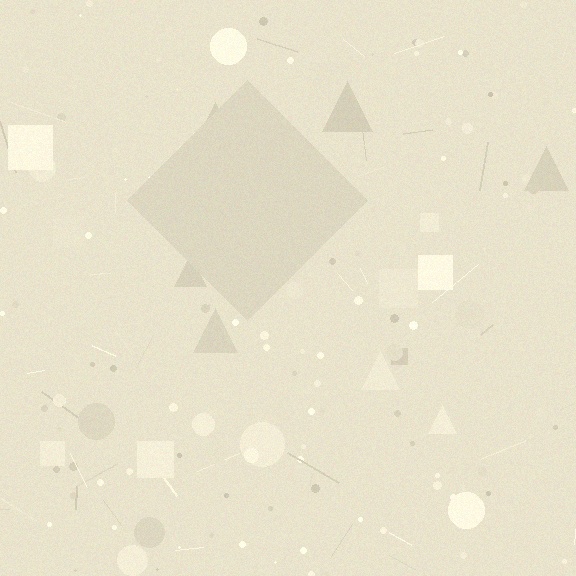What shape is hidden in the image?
A diamond is hidden in the image.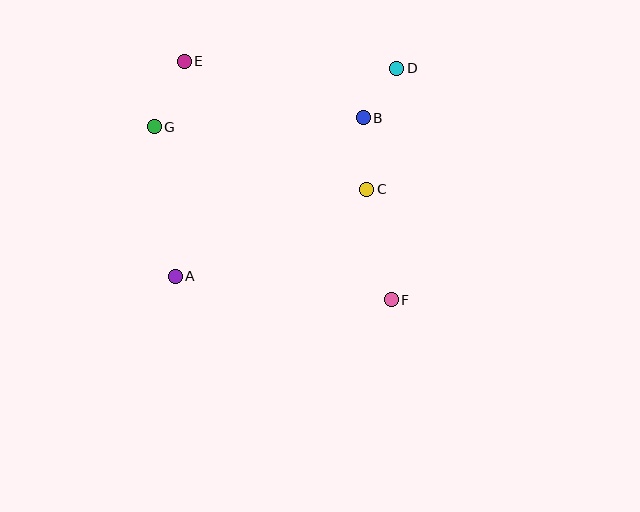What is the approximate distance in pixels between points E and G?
The distance between E and G is approximately 72 pixels.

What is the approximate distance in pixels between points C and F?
The distance between C and F is approximately 113 pixels.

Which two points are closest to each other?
Points B and D are closest to each other.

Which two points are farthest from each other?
Points E and F are farthest from each other.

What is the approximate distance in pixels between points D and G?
The distance between D and G is approximately 249 pixels.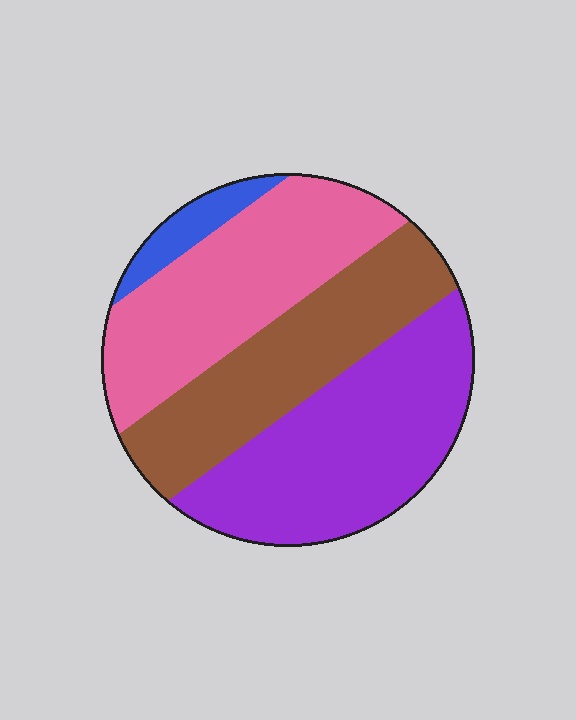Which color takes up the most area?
Purple, at roughly 35%.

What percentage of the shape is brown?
Brown takes up between a sixth and a third of the shape.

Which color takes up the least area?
Blue, at roughly 5%.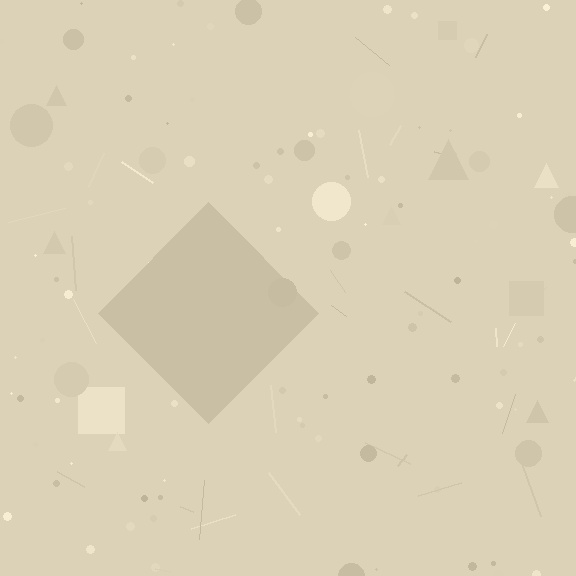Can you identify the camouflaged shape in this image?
The camouflaged shape is a diamond.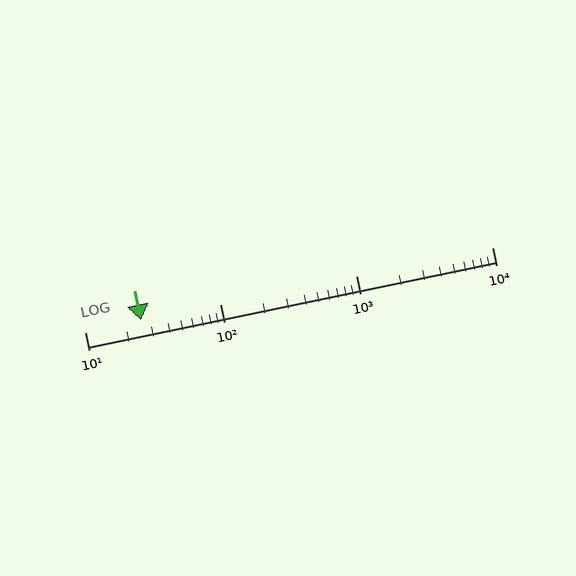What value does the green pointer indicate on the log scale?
The pointer indicates approximately 26.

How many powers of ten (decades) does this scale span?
The scale spans 3 decades, from 10 to 10000.